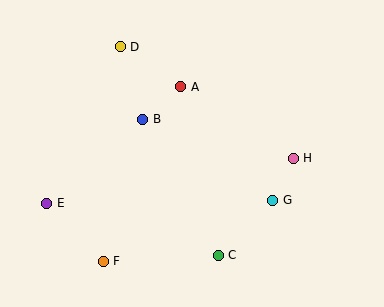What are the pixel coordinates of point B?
Point B is at (143, 119).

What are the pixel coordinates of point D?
Point D is at (120, 47).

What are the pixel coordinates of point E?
Point E is at (47, 203).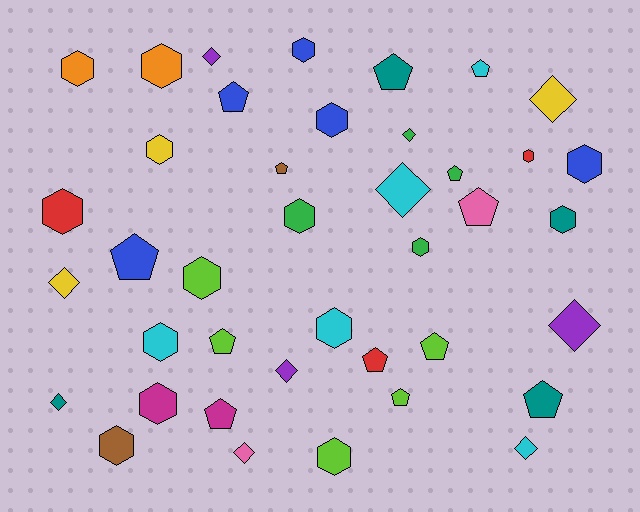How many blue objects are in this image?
There are 5 blue objects.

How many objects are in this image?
There are 40 objects.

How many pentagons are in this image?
There are 13 pentagons.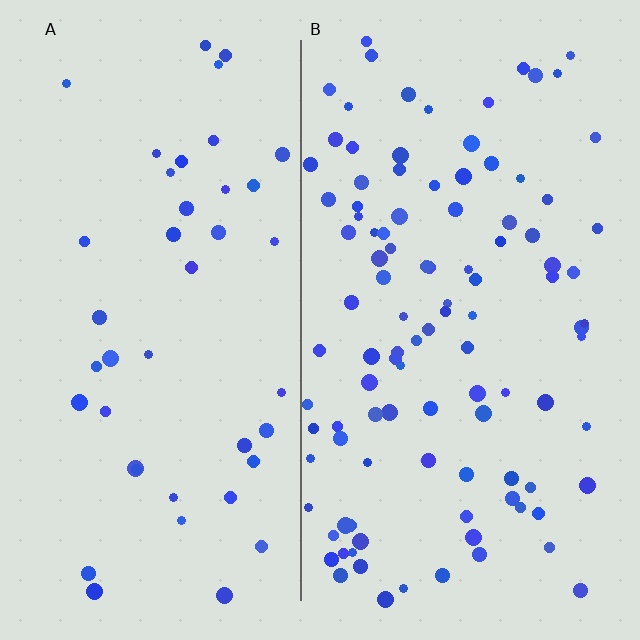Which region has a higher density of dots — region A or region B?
B (the right).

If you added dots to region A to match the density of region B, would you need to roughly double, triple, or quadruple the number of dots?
Approximately double.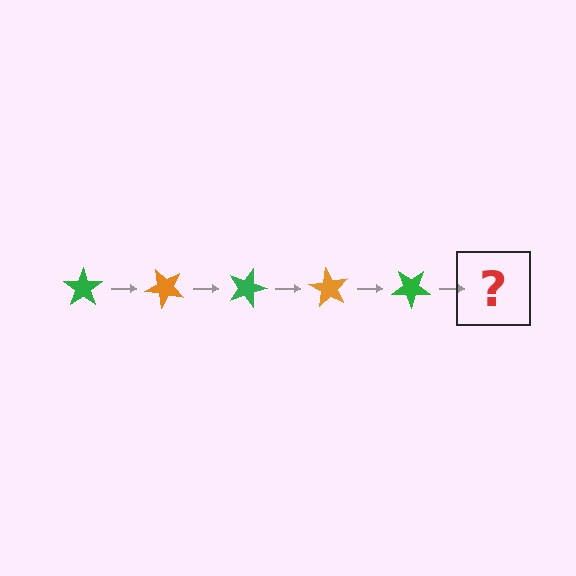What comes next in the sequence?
The next element should be an orange star, rotated 225 degrees from the start.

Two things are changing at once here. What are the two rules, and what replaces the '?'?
The two rules are that it rotates 45 degrees each step and the color cycles through green and orange. The '?' should be an orange star, rotated 225 degrees from the start.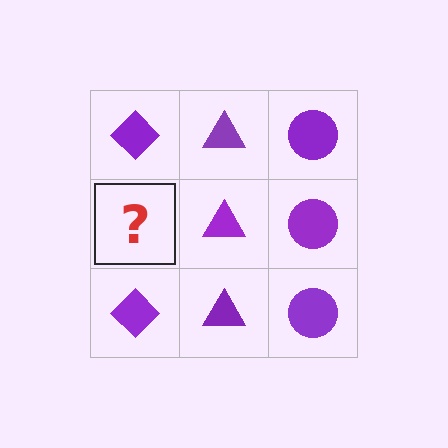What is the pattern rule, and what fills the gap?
The rule is that each column has a consistent shape. The gap should be filled with a purple diamond.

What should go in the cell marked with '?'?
The missing cell should contain a purple diamond.